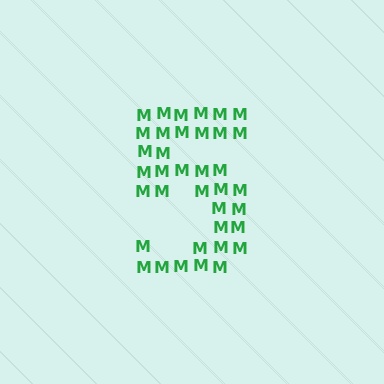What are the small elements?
The small elements are letter M's.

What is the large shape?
The large shape is the digit 5.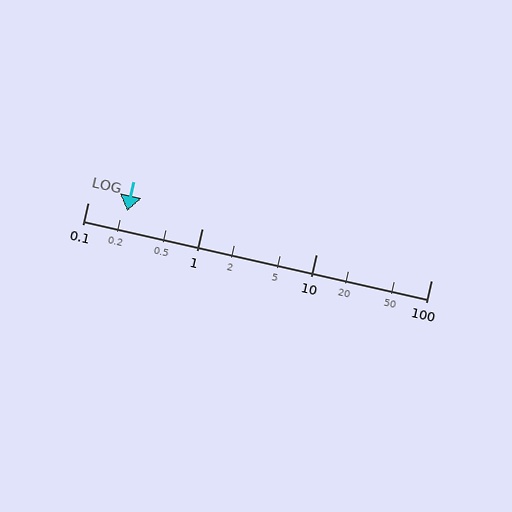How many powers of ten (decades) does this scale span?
The scale spans 3 decades, from 0.1 to 100.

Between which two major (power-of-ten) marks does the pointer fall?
The pointer is between 0.1 and 1.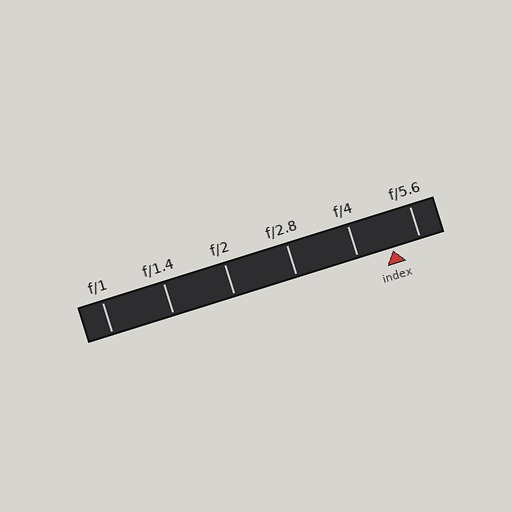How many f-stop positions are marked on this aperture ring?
There are 6 f-stop positions marked.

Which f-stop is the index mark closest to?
The index mark is closest to f/5.6.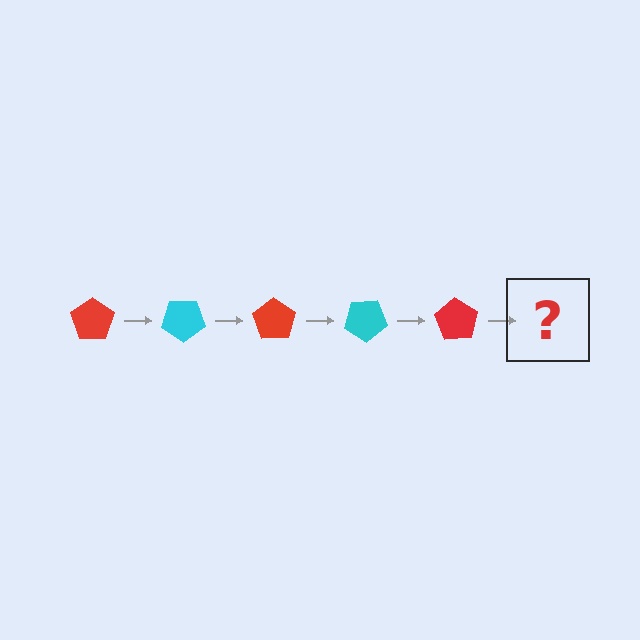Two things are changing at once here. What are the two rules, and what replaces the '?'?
The two rules are that it rotates 35 degrees each step and the color cycles through red and cyan. The '?' should be a cyan pentagon, rotated 175 degrees from the start.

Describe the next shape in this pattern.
It should be a cyan pentagon, rotated 175 degrees from the start.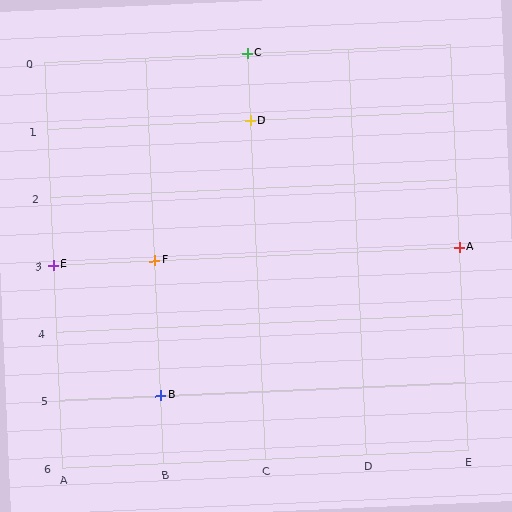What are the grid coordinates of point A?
Point A is at grid coordinates (E, 3).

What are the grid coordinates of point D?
Point D is at grid coordinates (C, 1).